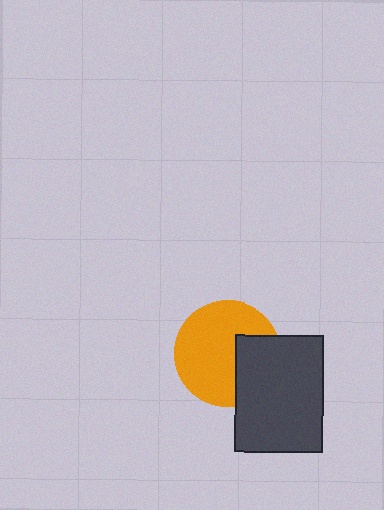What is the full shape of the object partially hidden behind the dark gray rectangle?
The partially hidden object is an orange circle.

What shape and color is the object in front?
The object in front is a dark gray rectangle.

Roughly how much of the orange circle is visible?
Most of it is visible (roughly 69%).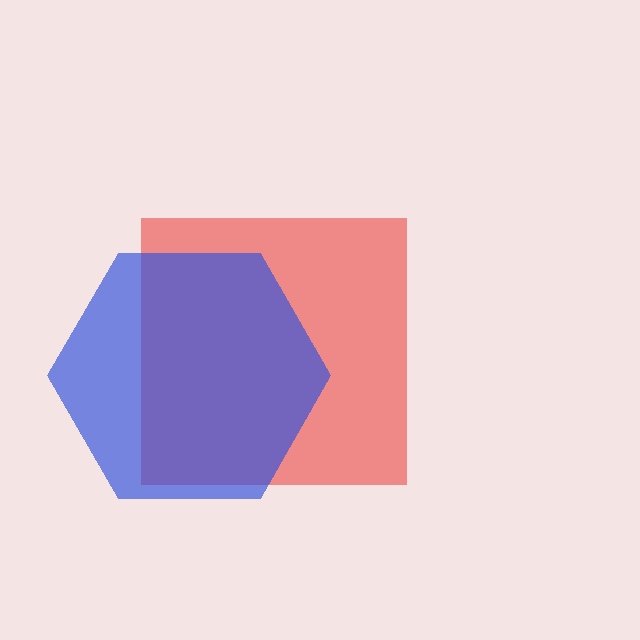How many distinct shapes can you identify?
There are 2 distinct shapes: a red square, a blue hexagon.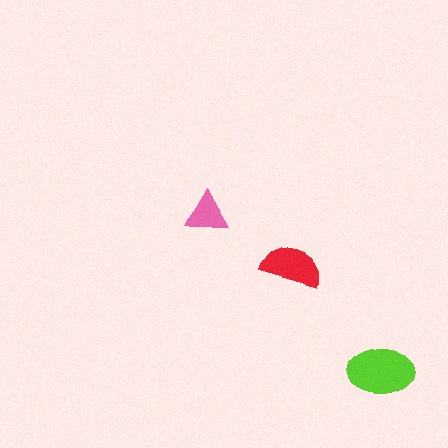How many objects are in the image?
There are 3 objects in the image.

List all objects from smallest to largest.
The pink triangle, the red semicircle, the lime ellipse.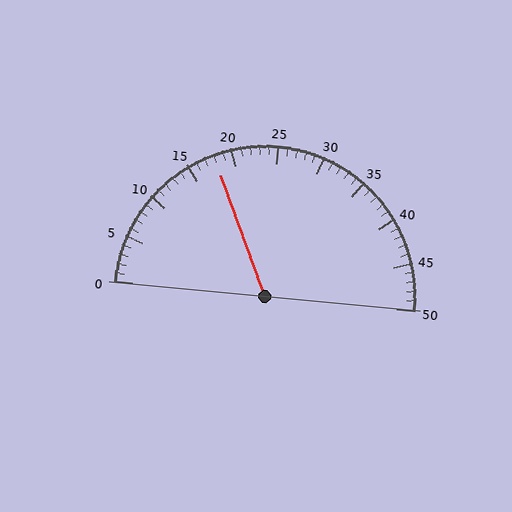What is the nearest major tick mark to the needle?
The nearest major tick mark is 20.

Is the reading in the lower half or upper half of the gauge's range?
The reading is in the lower half of the range (0 to 50).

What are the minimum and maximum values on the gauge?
The gauge ranges from 0 to 50.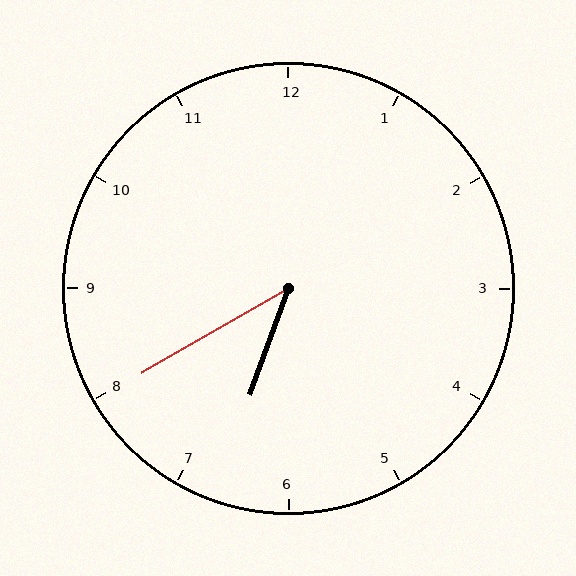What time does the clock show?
6:40.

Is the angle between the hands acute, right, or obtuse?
It is acute.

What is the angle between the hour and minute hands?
Approximately 40 degrees.